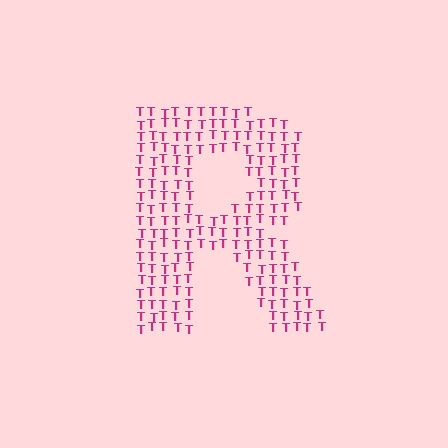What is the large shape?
The large shape is the letter R.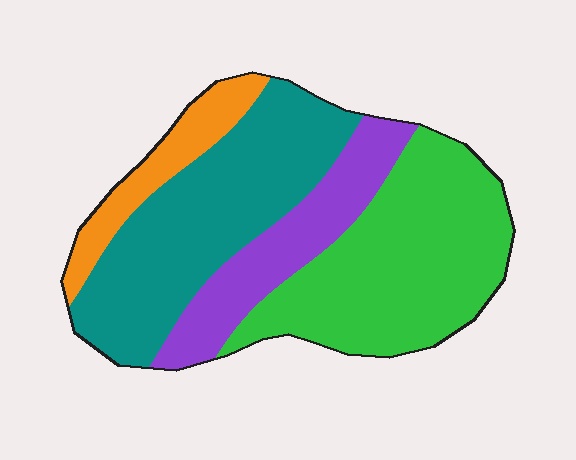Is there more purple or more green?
Green.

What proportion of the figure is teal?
Teal covers 35% of the figure.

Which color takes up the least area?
Orange, at roughly 10%.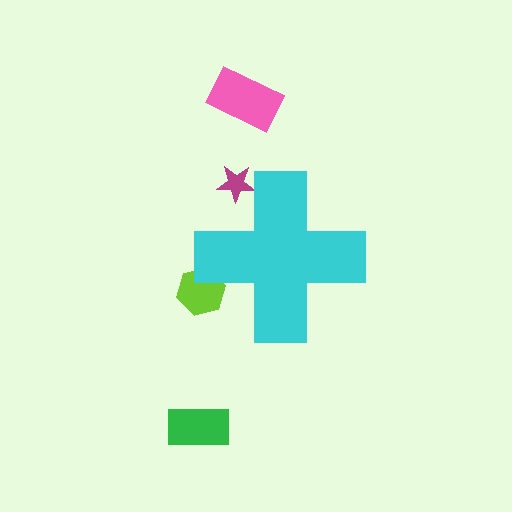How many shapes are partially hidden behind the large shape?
2 shapes are partially hidden.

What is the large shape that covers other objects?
A cyan cross.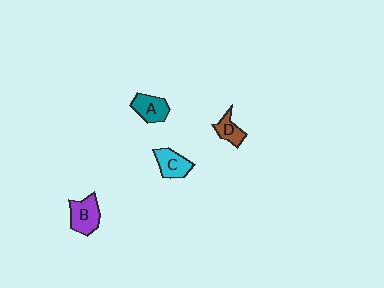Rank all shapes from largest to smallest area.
From largest to smallest: B (purple), A (teal), C (cyan), D (brown).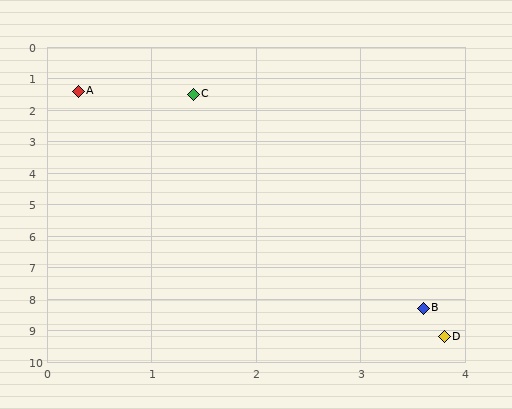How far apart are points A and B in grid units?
Points A and B are about 7.6 grid units apart.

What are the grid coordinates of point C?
Point C is at approximately (1.4, 1.5).